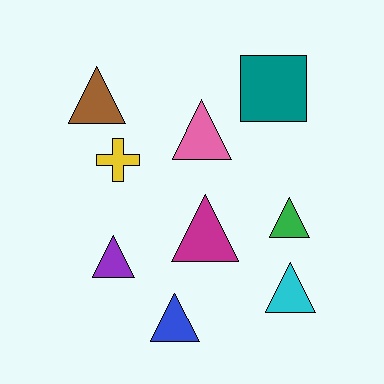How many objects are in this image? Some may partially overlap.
There are 9 objects.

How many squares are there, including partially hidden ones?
There is 1 square.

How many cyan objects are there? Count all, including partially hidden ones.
There is 1 cyan object.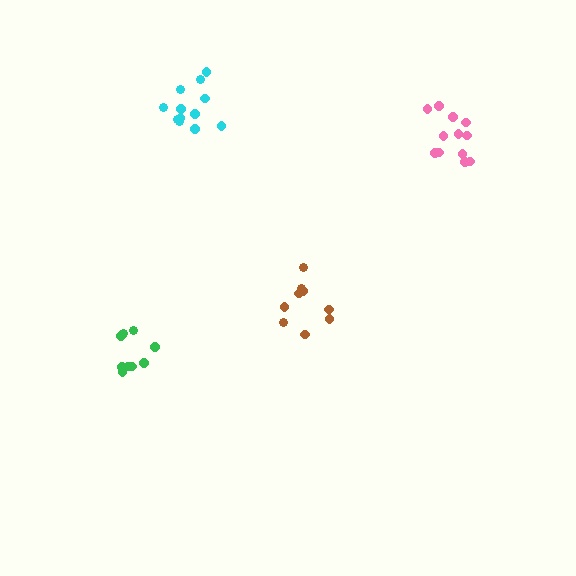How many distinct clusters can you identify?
There are 4 distinct clusters.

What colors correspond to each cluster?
The clusters are colored: green, brown, cyan, pink.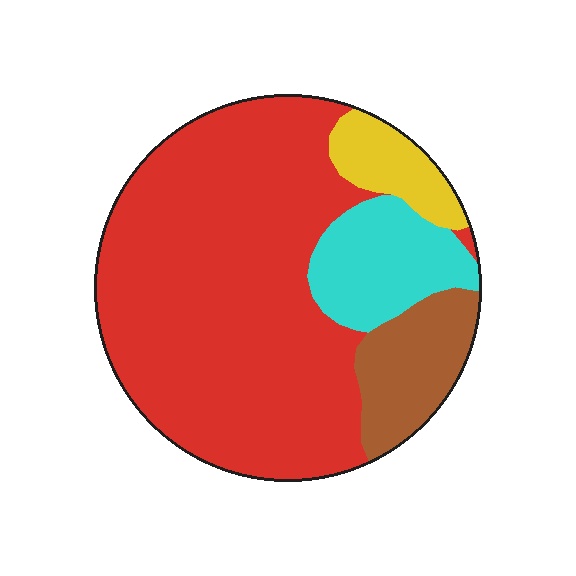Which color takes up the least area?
Yellow, at roughly 5%.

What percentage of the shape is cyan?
Cyan takes up about one eighth (1/8) of the shape.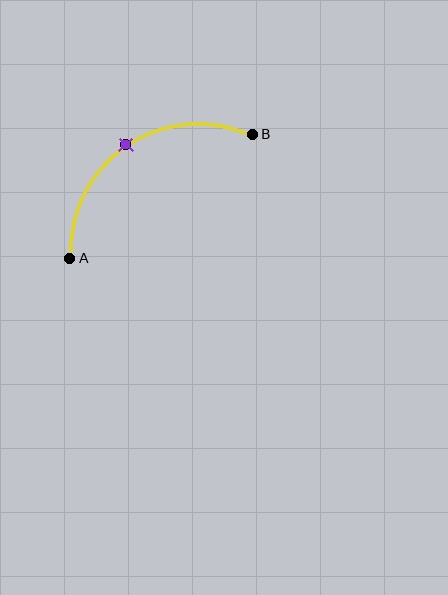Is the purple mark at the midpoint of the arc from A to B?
Yes. The purple mark lies on the arc at equal arc-length from both A and B — it is the arc midpoint.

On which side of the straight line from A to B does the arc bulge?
The arc bulges above and to the left of the straight line connecting A and B.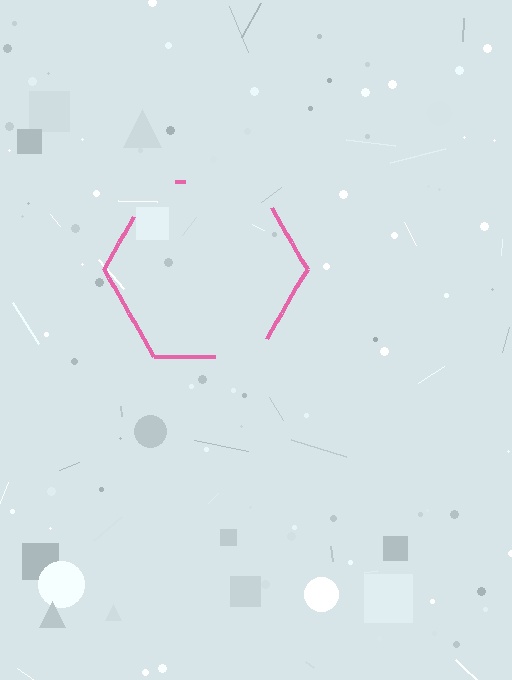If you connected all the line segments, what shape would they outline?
They would outline a hexagon.